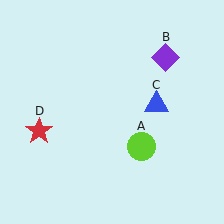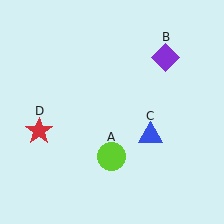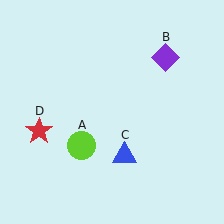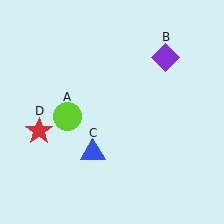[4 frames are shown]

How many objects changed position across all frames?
2 objects changed position: lime circle (object A), blue triangle (object C).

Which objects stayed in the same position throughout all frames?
Purple diamond (object B) and red star (object D) remained stationary.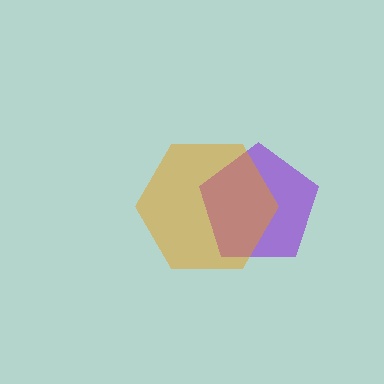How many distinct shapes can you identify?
There are 2 distinct shapes: a purple pentagon, an orange hexagon.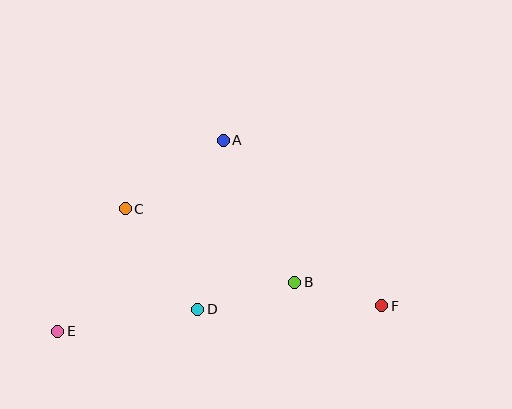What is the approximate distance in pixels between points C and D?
The distance between C and D is approximately 124 pixels.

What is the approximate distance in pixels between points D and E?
The distance between D and E is approximately 141 pixels.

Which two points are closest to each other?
Points B and F are closest to each other.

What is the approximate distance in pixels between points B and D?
The distance between B and D is approximately 101 pixels.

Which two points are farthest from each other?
Points E and F are farthest from each other.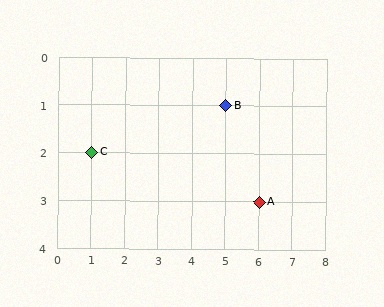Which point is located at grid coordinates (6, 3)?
Point A is at (6, 3).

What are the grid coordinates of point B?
Point B is at grid coordinates (5, 1).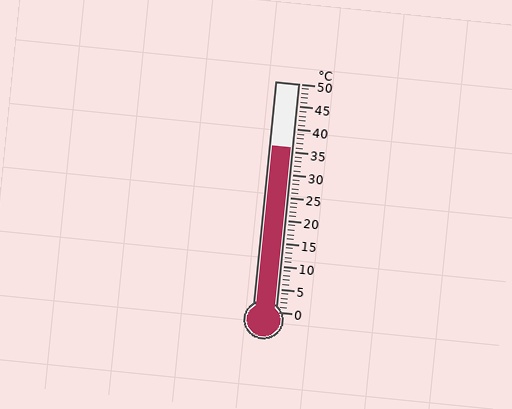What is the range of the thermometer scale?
The thermometer scale ranges from 0°C to 50°C.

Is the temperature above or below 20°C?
The temperature is above 20°C.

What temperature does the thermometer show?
The thermometer shows approximately 36°C.